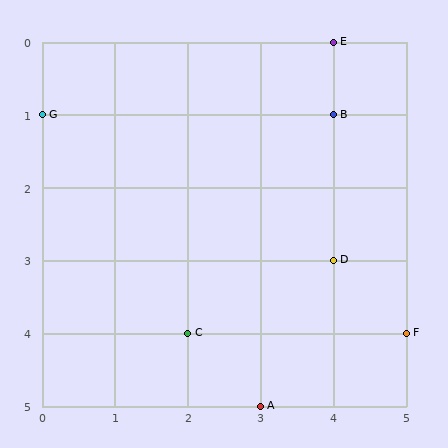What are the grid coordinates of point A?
Point A is at grid coordinates (3, 5).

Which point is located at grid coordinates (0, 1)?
Point G is at (0, 1).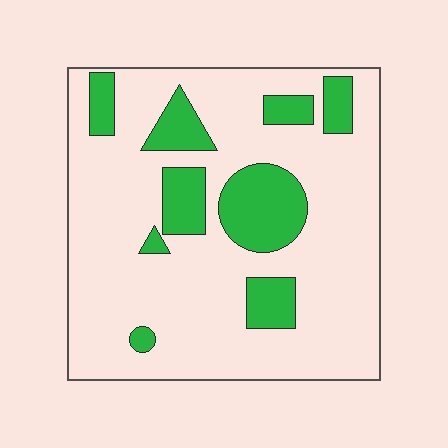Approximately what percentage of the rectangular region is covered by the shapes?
Approximately 20%.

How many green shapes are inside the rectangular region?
9.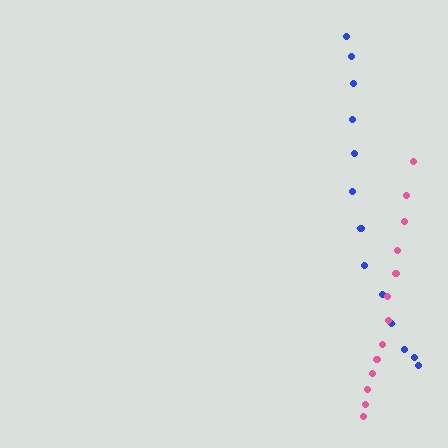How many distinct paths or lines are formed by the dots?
There are 2 distinct paths.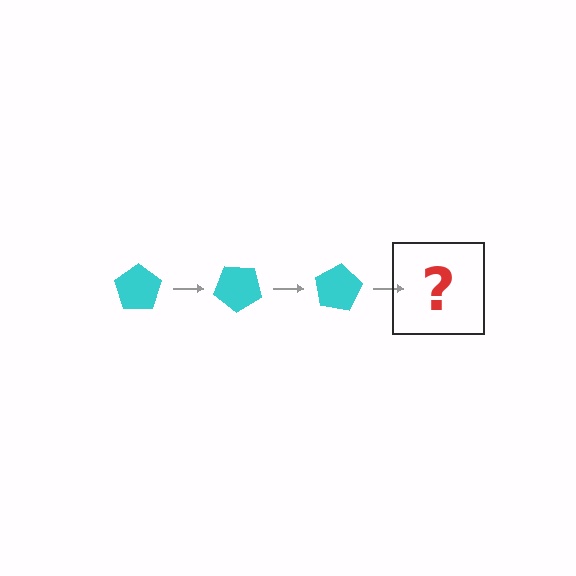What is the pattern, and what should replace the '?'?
The pattern is that the pentagon rotates 40 degrees each step. The '?' should be a cyan pentagon rotated 120 degrees.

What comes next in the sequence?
The next element should be a cyan pentagon rotated 120 degrees.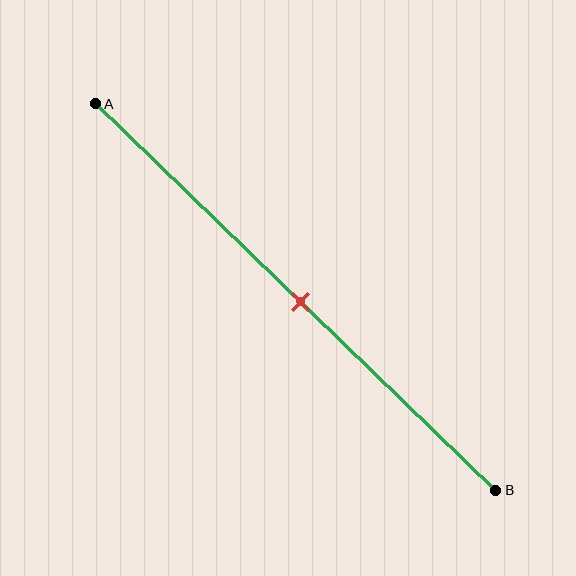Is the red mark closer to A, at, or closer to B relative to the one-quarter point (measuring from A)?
The red mark is closer to point B than the one-quarter point of segment AB.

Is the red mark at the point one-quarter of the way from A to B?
No, the mark is at about 50% from A, not at the 25% one-quarter point.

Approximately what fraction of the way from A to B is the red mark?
The red mark is approximately 50% of the way from A to B.